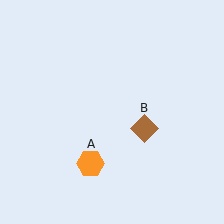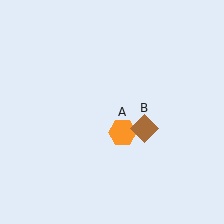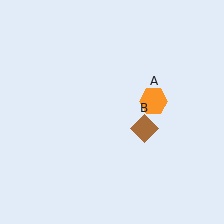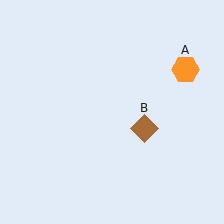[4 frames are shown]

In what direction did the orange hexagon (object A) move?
The orange hexagon (object A) moved up and to the right.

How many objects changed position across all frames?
1 object changed position: orange hexagon (object A).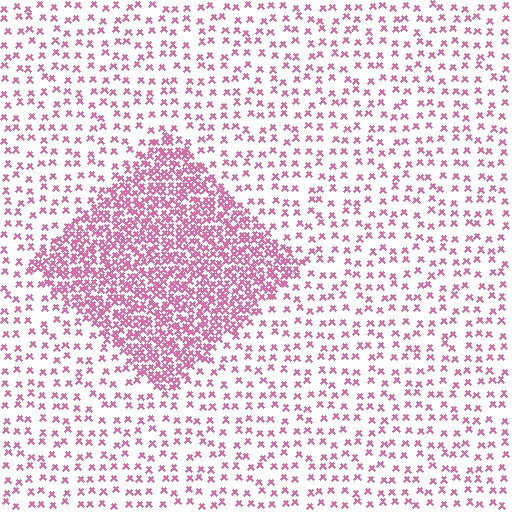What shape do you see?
I see a diamond.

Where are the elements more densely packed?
The elements are more densely packed inside the diamond boundary.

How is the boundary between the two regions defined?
The boundary is defined by a change in element density (approximately 3.0x ratio). All elements are the same color, size, and shape.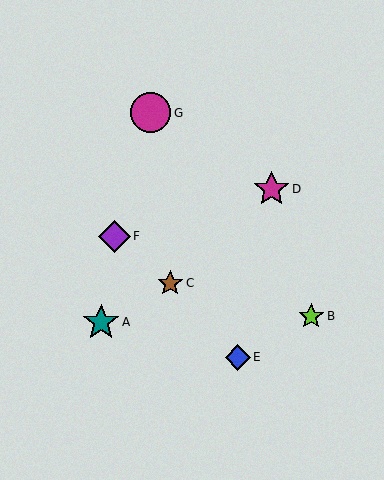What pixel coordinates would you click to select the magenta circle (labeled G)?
Click at (150, 113) to select the magenta circle G.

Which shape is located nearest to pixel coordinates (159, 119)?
The magenta circle (labeled G) at (150, 113) is nearest to that location.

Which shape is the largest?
The magenta circle (labeled G) is the largest.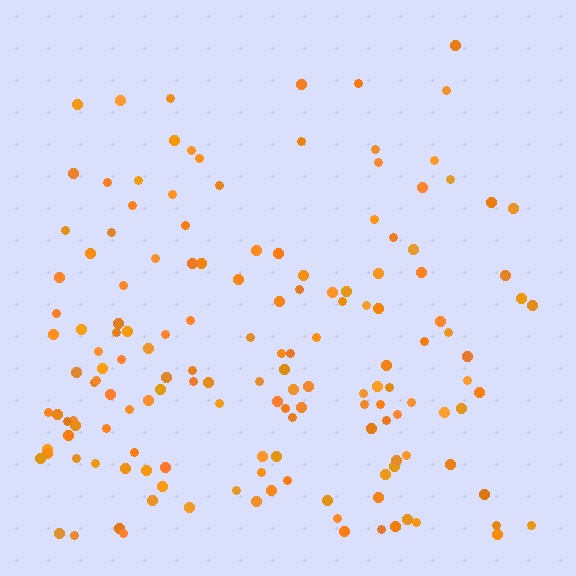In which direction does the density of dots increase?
From top to bottom, with the bottom side densest.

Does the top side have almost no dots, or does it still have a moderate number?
Still a moderate number, just noticeably fewer than the bottom.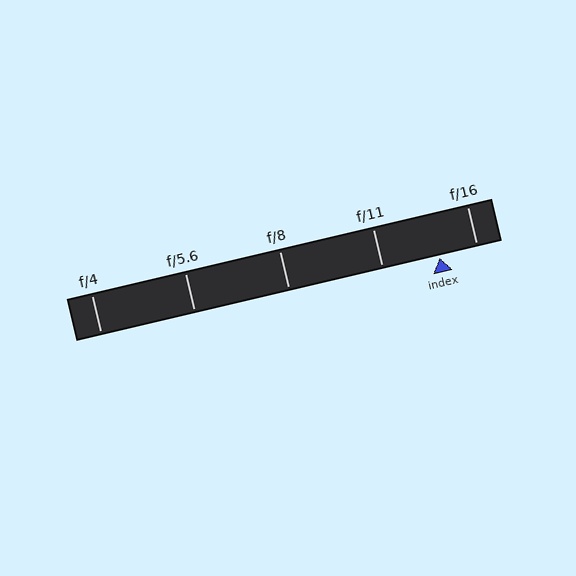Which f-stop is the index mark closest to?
The index mark is closest to f/16.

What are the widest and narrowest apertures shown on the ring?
The widest aperture shown is f/4 and the narrowest is f/16.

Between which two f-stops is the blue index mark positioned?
The index mark is between f/11 and f/16.